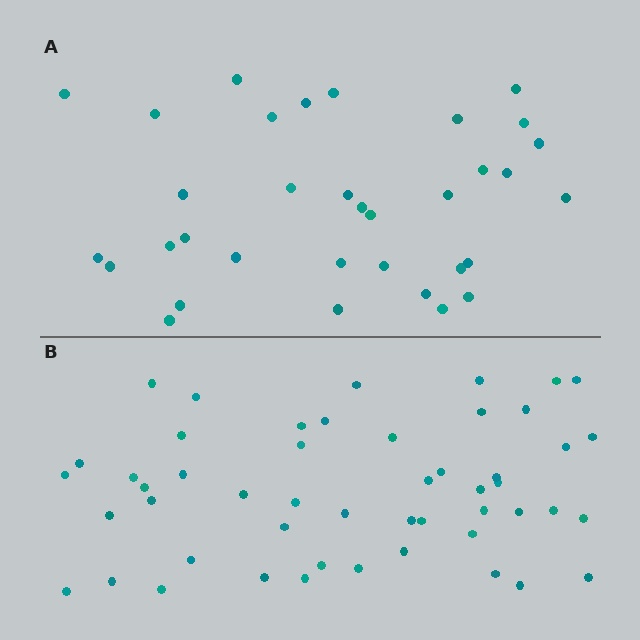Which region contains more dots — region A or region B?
Region B (the bottom region) has more dots.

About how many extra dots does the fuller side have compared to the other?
Region B has approximately 15 more dots than region A.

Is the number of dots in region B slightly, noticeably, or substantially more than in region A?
Region B has substantially more. The ratio is roughly 1.5 to 1.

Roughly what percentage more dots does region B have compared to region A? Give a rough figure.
About 45% more.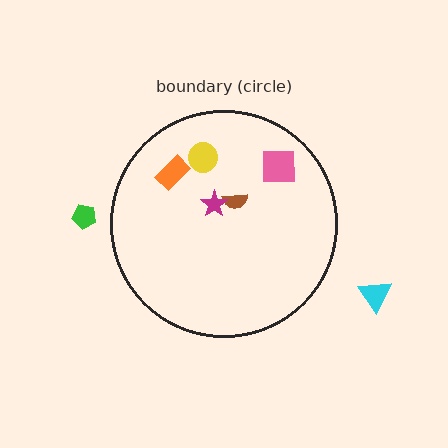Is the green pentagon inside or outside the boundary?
Outside.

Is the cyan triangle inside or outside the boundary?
Outside.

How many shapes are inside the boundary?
5 inside, 2 outside.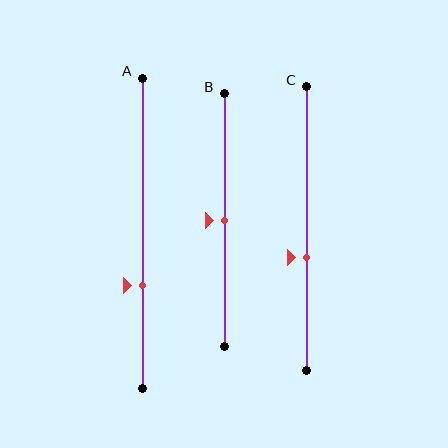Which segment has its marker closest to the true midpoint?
Segment B has its marker closest to the true midpoint.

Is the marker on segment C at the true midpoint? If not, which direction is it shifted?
No, the marker on segment C is shifted downward by about 10% of the segment length.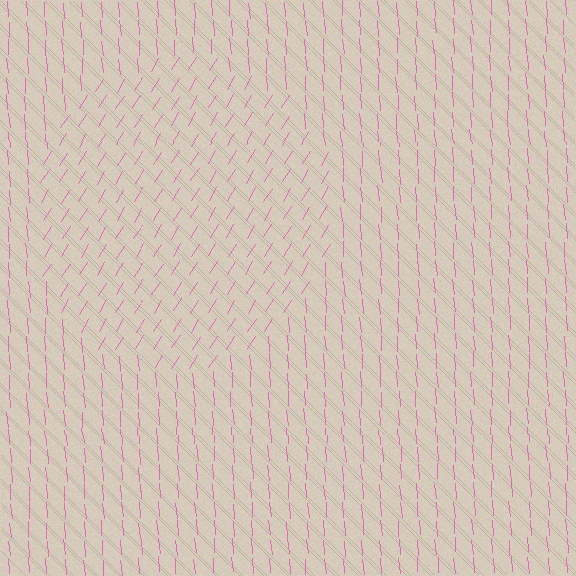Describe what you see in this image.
The image is filled with small pink line segments. A circle region in the image has lines oriented differently from the surrounding lines, creating a visible texture boundary.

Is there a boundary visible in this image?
Yes, there is a texture boundary formed by a change in line orientation.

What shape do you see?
I see a circle.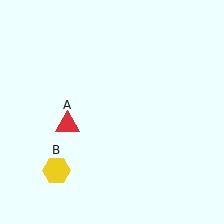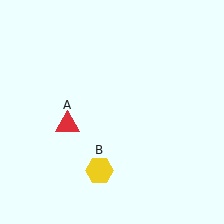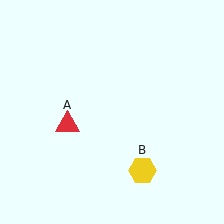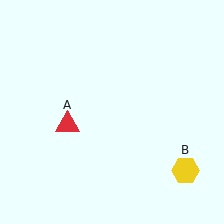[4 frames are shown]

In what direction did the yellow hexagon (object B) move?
The yellow hexagon (object B) moved right.